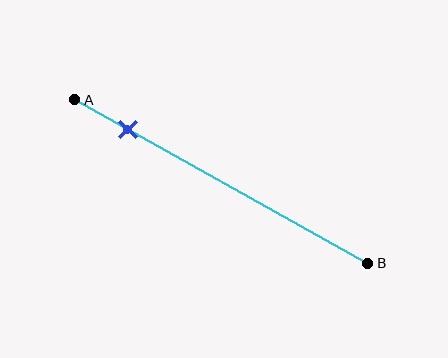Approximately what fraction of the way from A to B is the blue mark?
The blue mark is approximately 20% of the way from A to B.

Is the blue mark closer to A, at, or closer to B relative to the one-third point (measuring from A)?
The blue mark is closer to point A than the one-third point of segment AB.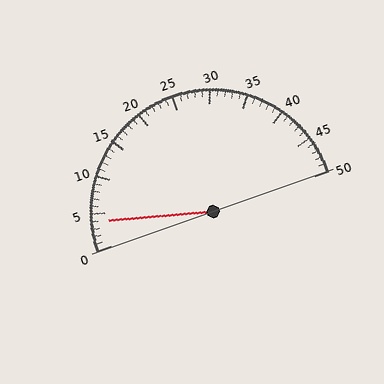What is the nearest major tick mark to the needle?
The nearest major tick mark is 5.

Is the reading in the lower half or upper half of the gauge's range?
The reading is in the lower half of the range (0 to 50).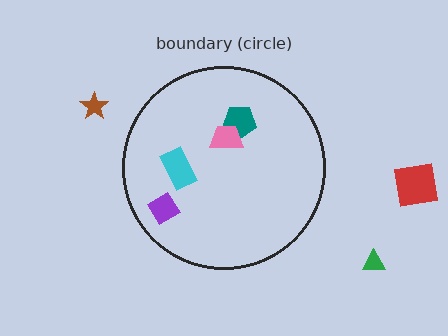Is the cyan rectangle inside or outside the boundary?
Inside.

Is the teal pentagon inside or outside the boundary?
Inside.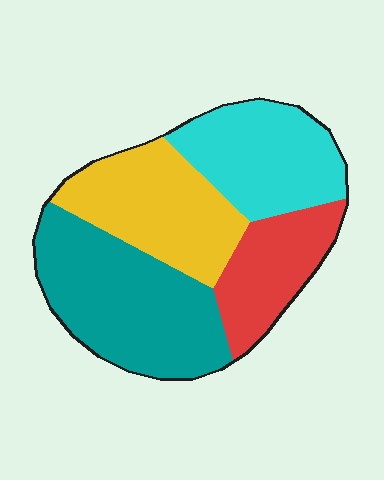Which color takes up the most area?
Teal, at roughly 35%.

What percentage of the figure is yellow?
Yellow covers around 25% of the figure.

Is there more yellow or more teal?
Teal.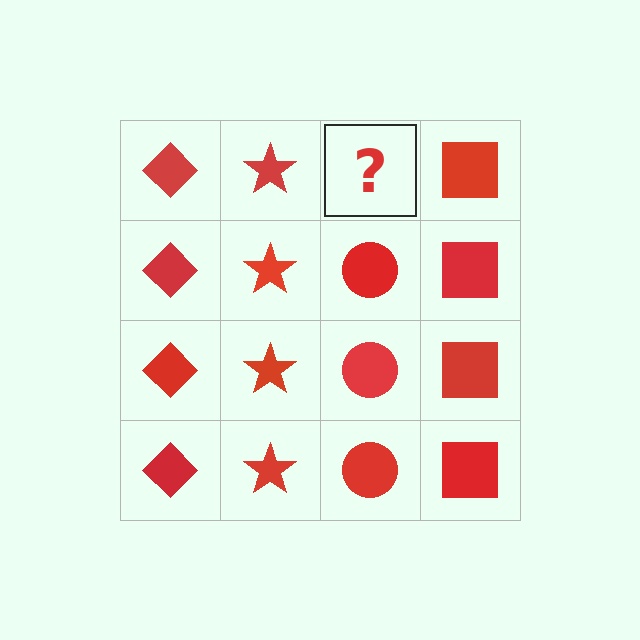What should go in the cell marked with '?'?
The missing cell should contain a red circle.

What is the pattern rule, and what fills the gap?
The rule is that each column has a consistent shape. The gap should be filled with a red circle.